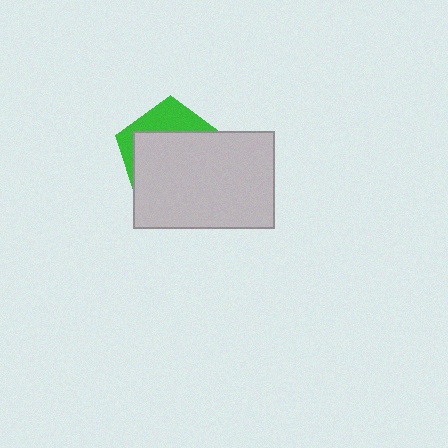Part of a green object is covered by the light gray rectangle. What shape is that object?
It is a pentagon.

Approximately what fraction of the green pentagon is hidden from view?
Roughly 70% of the green pentagon is hidden behind the light gray rectangle.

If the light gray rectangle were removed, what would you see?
You would see the complete green pentagon.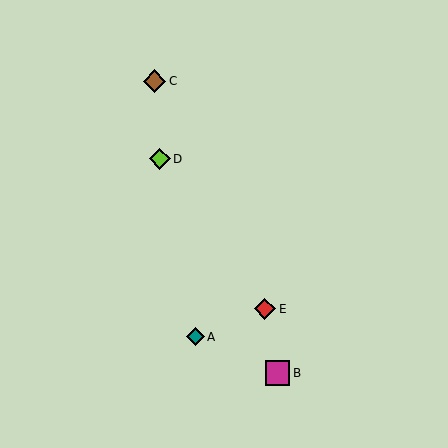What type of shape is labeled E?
Shape E is a red diamond.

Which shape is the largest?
The magenta square (labeled B) is the largest.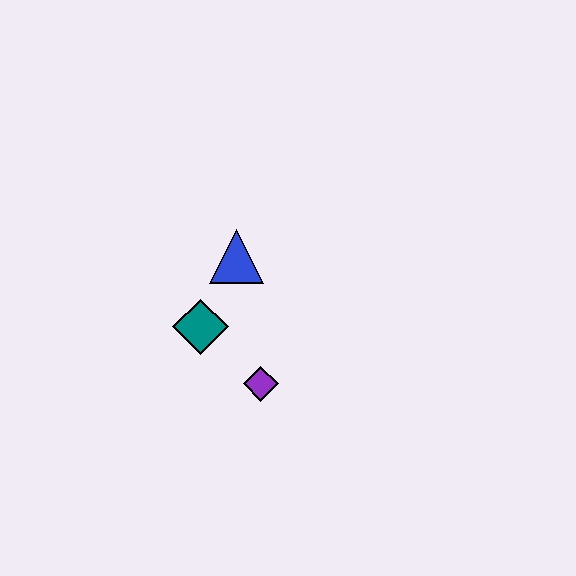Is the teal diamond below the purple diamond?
No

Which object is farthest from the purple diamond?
The blue triangle is farthest from the purple diamond.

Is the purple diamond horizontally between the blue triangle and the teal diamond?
No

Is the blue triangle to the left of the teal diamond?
No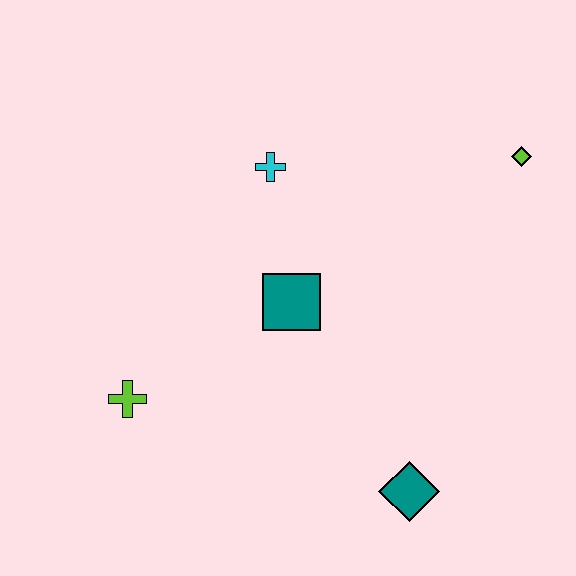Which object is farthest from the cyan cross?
The teal diamond is farthest from the cyan cross.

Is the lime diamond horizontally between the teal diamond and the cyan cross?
No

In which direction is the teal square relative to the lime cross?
The teal square is to the right of the lime cross.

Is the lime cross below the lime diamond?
Yes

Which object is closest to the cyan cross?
The teal square is closest to the cyan cross.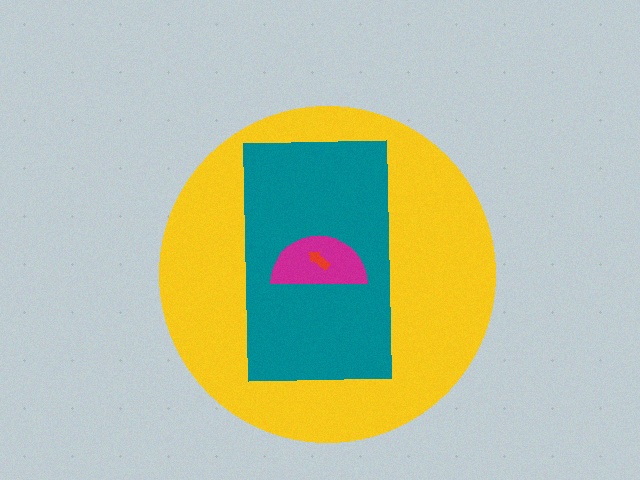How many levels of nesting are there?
4.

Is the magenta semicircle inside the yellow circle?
Yes.